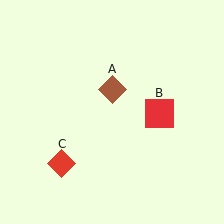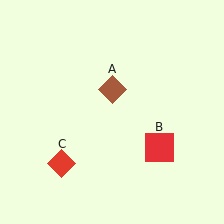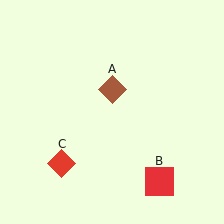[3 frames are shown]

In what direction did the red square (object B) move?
The red square (object B) moved down.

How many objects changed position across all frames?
1 object changed position: red square (object B).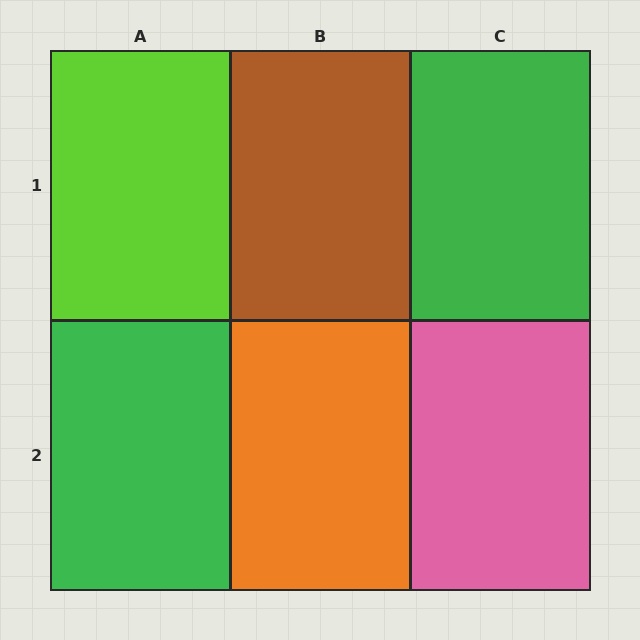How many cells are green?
2 cells are green.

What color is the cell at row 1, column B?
Brown.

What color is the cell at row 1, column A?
Lime.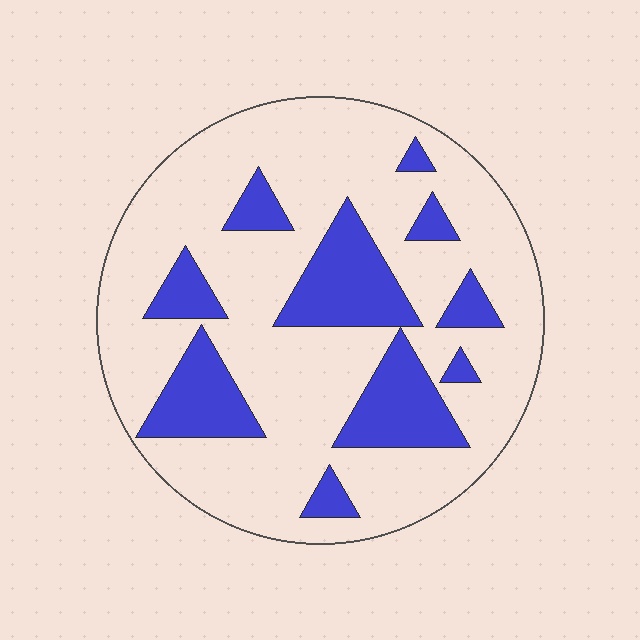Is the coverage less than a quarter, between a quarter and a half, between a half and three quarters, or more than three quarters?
Less than a quarter.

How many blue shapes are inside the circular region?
10.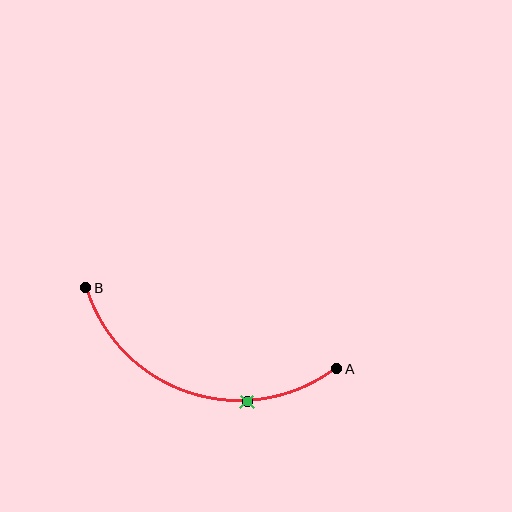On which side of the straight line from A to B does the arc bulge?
The arc bulges below the straight line connecting A and B.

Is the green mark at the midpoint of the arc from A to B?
No. The green mark lies on the arc but is closer to endpoint A. The arc midpoint would be at the point on the curve equidistant along the arc from both A and B.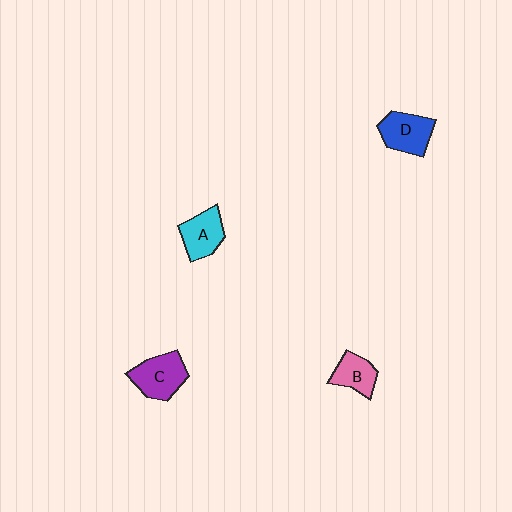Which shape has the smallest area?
Shape B (pink).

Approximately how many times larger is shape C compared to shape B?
Approximately 1.4 times.